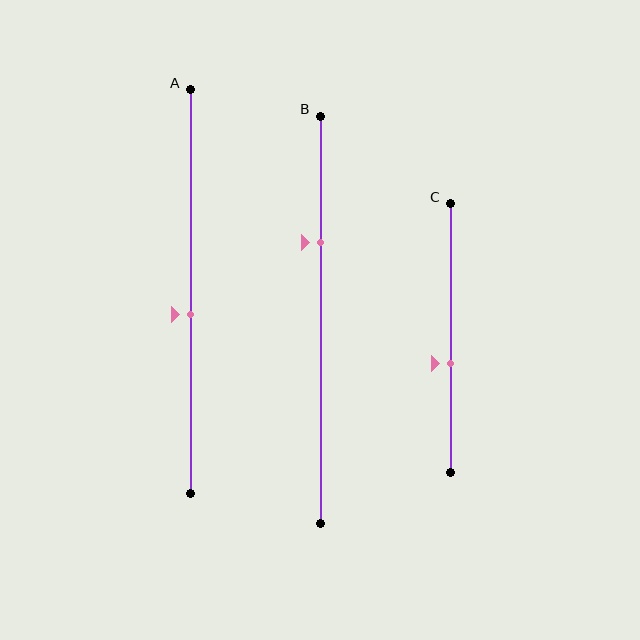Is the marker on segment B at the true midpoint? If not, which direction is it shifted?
No, the marker on segment B is shifted upward by about 19% of the segment length.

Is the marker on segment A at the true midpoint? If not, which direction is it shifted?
No, the marker on segment A is shifted downward by about 6% of the segment length.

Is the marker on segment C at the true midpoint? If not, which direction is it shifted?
No, the marker on segment C is shifted downward by about 9% of the segment length.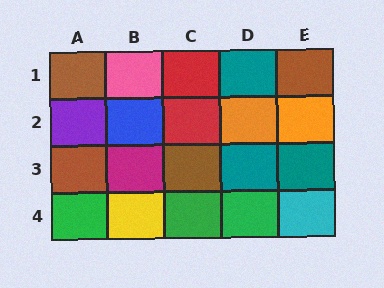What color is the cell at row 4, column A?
Green.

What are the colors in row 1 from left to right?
Brown, pink, red, teal, brown.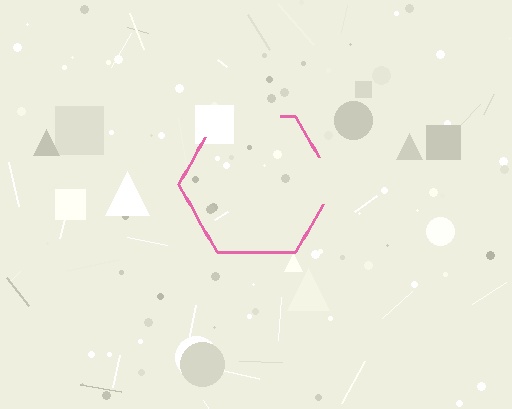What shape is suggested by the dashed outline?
The dashed outline suggests a hexagon.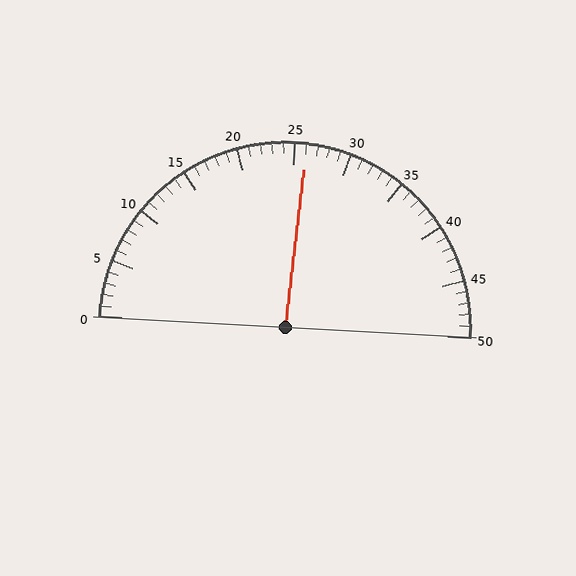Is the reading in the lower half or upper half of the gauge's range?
The reading is in the upper half of the range (0 to 50).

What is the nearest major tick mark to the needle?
The nearest major tick mark is 25.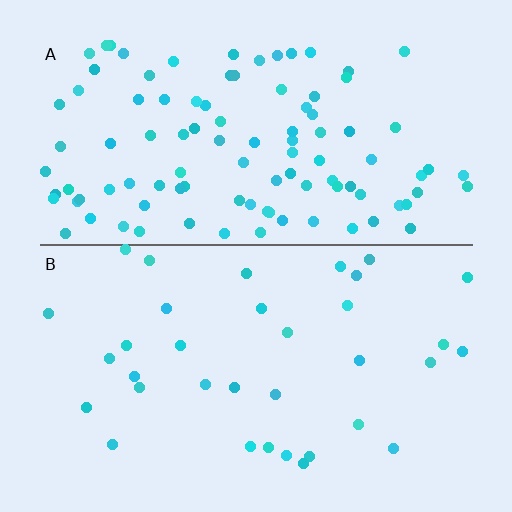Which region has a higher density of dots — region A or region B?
A (the top).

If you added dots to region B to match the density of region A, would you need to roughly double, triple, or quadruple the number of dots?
Approximately triple.